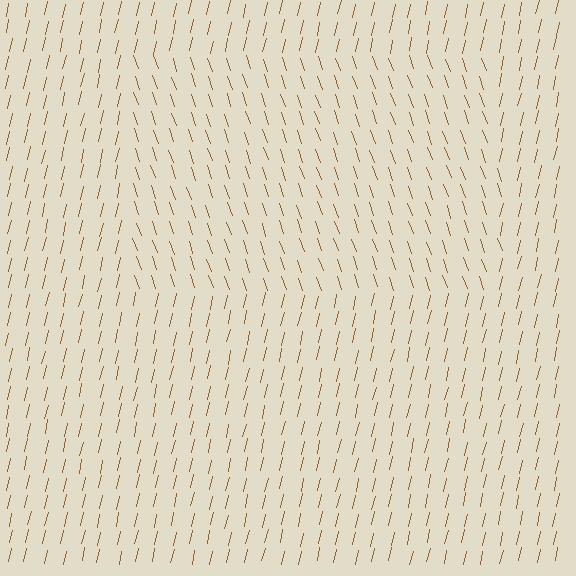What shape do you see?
I see a rectangle.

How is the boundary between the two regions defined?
The boundary is defined purely by a change in line orientation (approximately 31 degrees difference). All lines are the same color and thickness.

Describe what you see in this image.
The image is filled with small brown line segments. A rectangle region in the image has lines oriented differently from the surrounding lines, creating a visible texture boundary.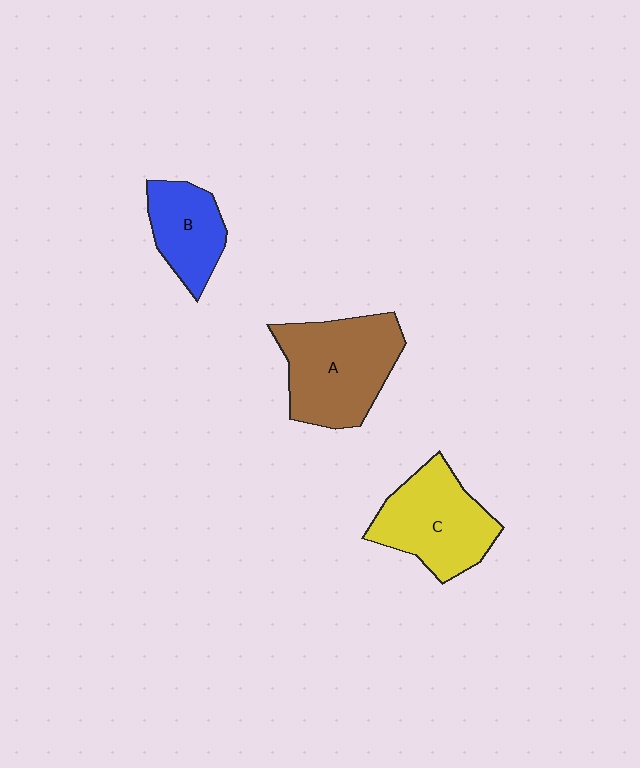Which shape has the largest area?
Shape A (brown).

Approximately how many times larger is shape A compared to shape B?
Approximately 1.7 times.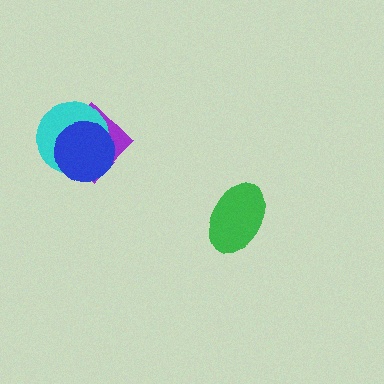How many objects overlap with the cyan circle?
2 objects overlap with the cyan circle.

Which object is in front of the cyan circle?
The blue circle is in front of the cyan circle.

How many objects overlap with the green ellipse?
0 objects overlap with the green ellipse.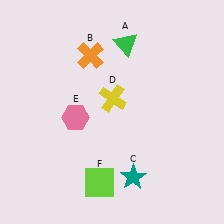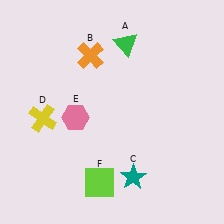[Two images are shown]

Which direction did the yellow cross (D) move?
The yellow cross (D) moved left.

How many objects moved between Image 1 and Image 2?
1 object moved between the two images.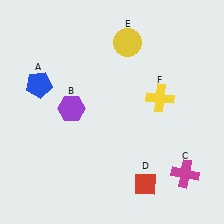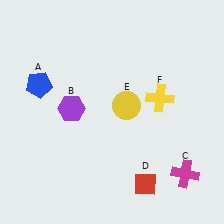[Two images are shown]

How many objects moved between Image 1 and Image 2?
1 object moved between the two images.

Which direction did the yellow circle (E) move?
The yellow circle (E) moved down.